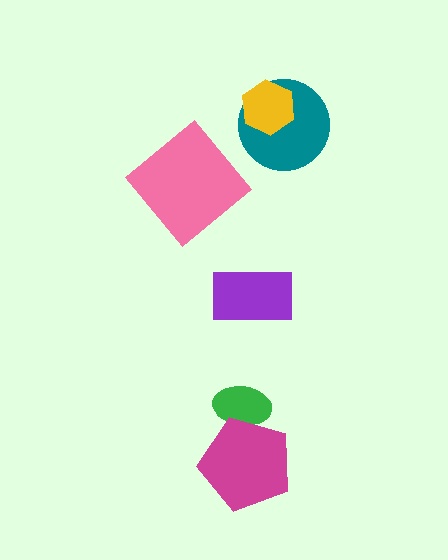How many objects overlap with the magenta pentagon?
1 object overlaps with the magenta pentagon.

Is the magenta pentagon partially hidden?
No, no other shape covers it.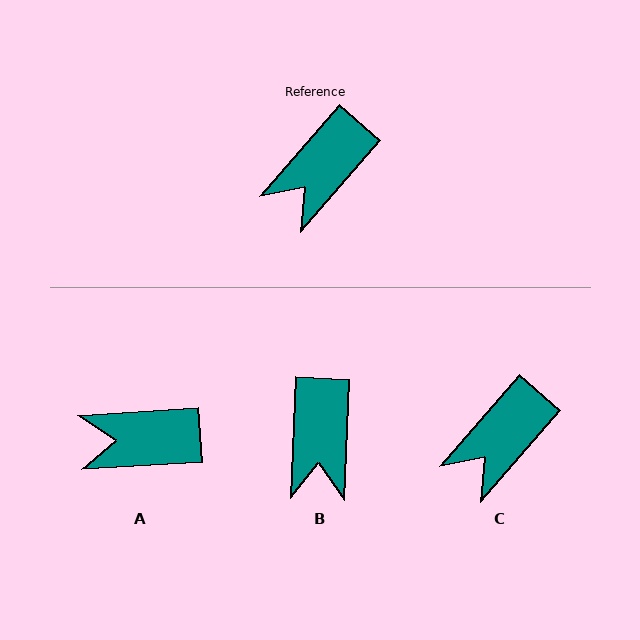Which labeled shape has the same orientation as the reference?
C.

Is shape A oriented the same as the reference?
No, it is off by about 46 degrees.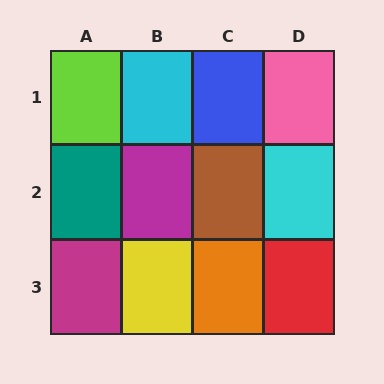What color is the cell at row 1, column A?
Lime.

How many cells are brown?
1 cell is brown.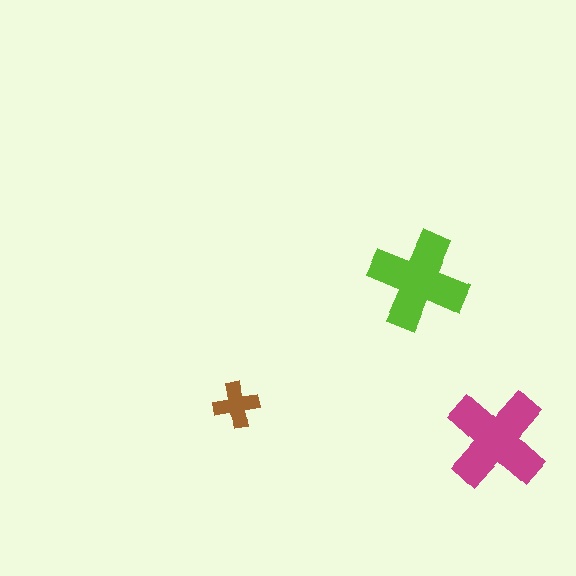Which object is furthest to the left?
The brown cross is leftmost.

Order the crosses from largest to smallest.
the magenta one, the lime one, the brown one.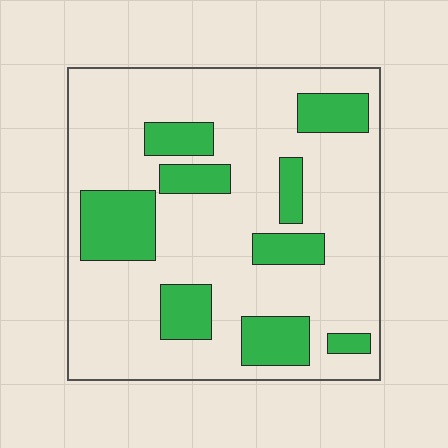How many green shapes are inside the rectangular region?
9.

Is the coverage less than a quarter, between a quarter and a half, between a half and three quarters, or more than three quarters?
Less than a quarter.